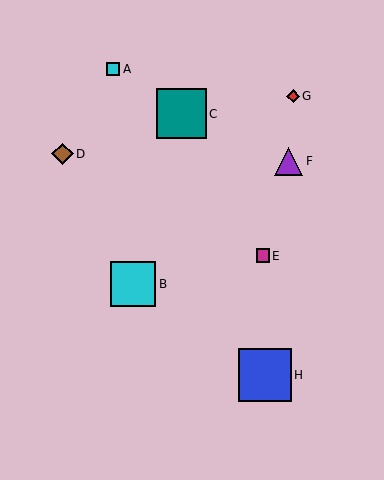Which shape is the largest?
The blue square (labeled H) is the largest.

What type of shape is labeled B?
Shape B is a cyan square.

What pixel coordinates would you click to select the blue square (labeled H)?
Click at (265, 375) to select the blue square H.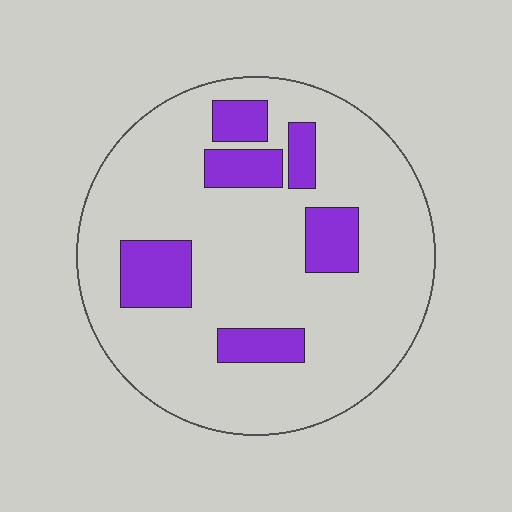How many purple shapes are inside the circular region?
6.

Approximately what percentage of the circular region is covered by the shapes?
Approximately 20%.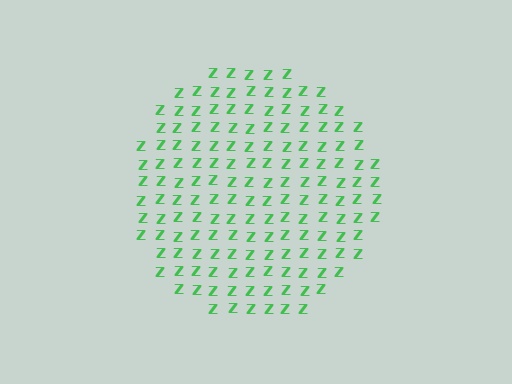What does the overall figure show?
The overall figure shows a circle.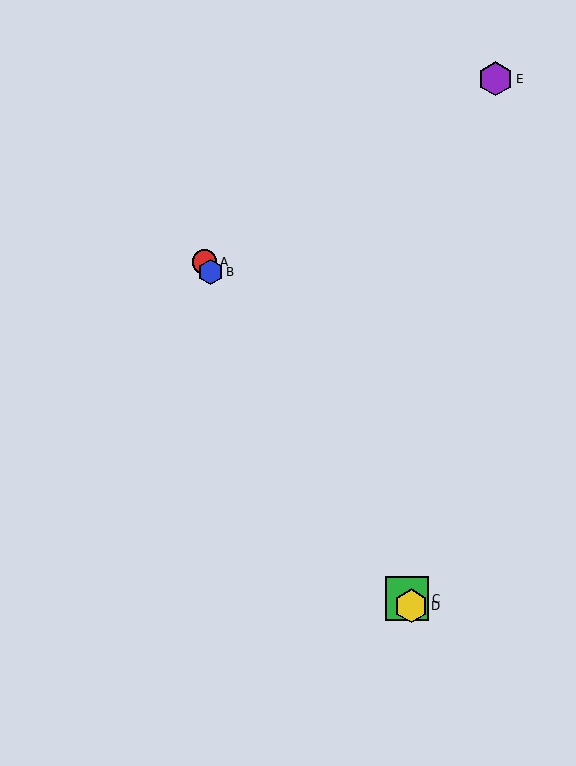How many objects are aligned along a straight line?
4 objects (A, B, C, D) are aligned along a straight line.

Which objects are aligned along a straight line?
Objects A, B, C, D are aligned along a straight line.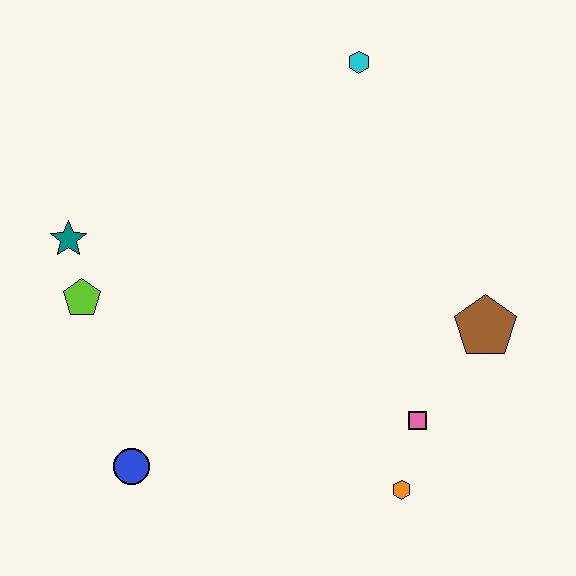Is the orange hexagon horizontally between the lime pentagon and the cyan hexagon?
No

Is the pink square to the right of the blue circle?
Yes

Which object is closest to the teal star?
The lime pentagon is closest to the teal star.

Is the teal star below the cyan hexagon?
Yes